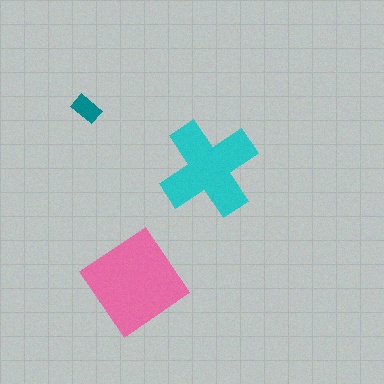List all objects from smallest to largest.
The teal rectangle, the cyan cross, the pink diamond.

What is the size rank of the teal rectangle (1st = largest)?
3rd.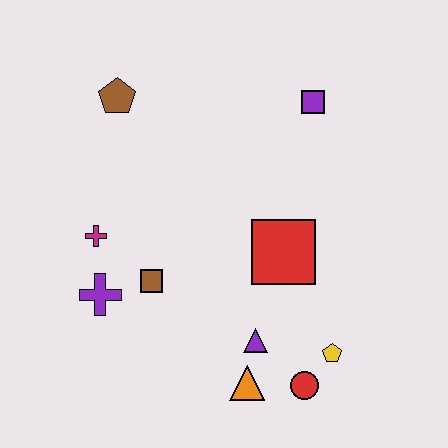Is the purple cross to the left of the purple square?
Yes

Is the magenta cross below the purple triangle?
No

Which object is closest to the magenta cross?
The purple cross is closest to the magenta cross.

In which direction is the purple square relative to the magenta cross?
The purple square is to the right of the magenta cross.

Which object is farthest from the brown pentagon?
The red circle is farthest from the brown pentagon.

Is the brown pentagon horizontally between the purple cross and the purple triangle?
Yes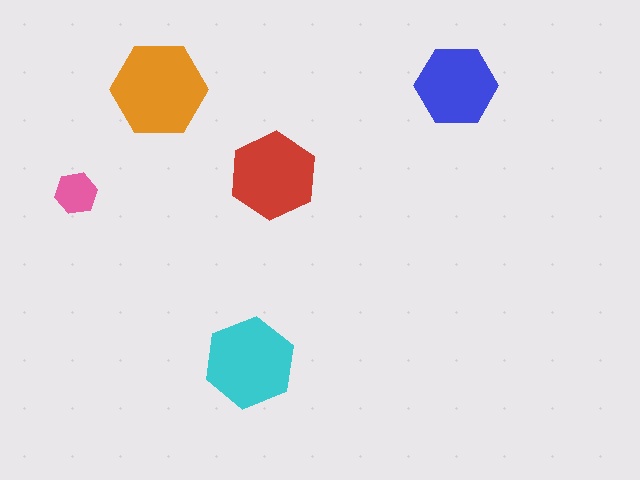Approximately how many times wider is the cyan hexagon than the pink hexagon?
About 2 times wider.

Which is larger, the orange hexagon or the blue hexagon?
The orange one.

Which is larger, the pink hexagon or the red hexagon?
The red one.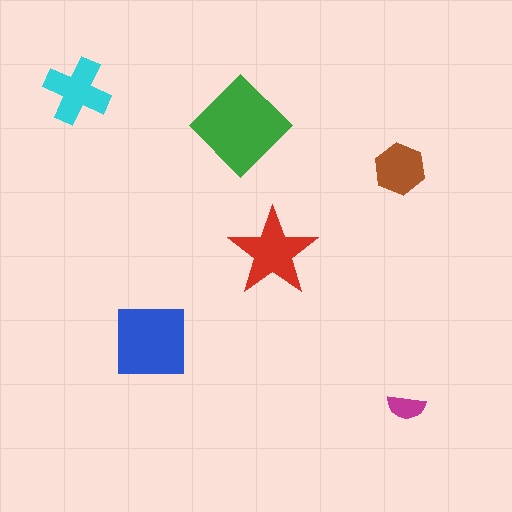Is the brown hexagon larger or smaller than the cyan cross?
Smaller.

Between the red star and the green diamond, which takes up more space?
The green diamond.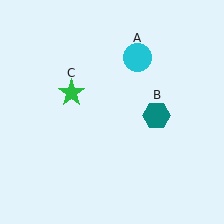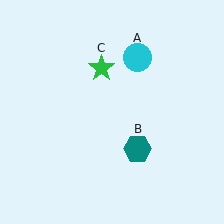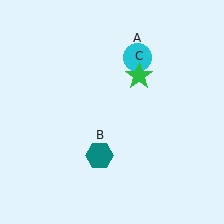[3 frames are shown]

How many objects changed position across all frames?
2 objects changed position: teal hexagon (object B), green star (object C).